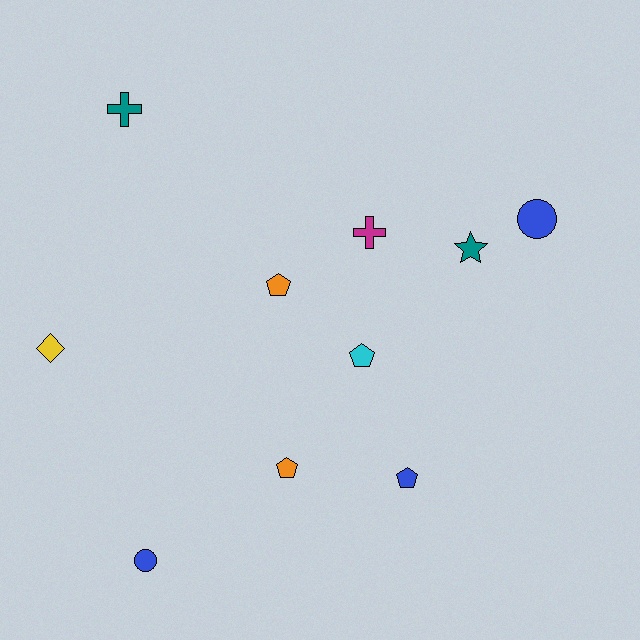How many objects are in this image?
There are 10 objects.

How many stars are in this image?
There is 1 star.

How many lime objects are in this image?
There are no lime objects.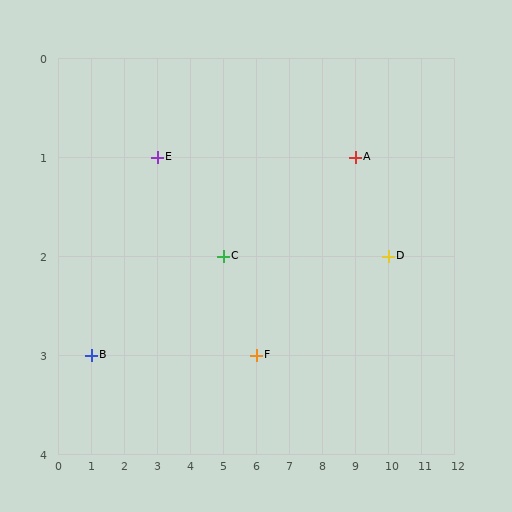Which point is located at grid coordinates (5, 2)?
Point C is at (5, 2).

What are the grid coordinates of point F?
Point F is at grid coordinates (6, 3).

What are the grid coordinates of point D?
Point D is at grid coordinates (10, 2).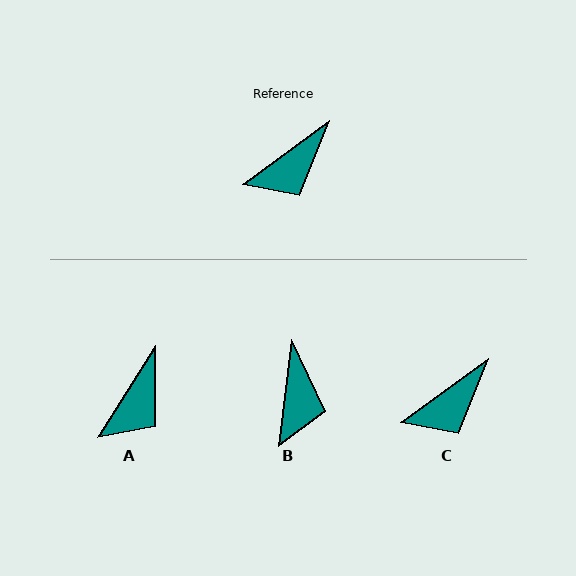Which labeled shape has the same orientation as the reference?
C.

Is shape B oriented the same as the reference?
No, it is off by about 47 degrees.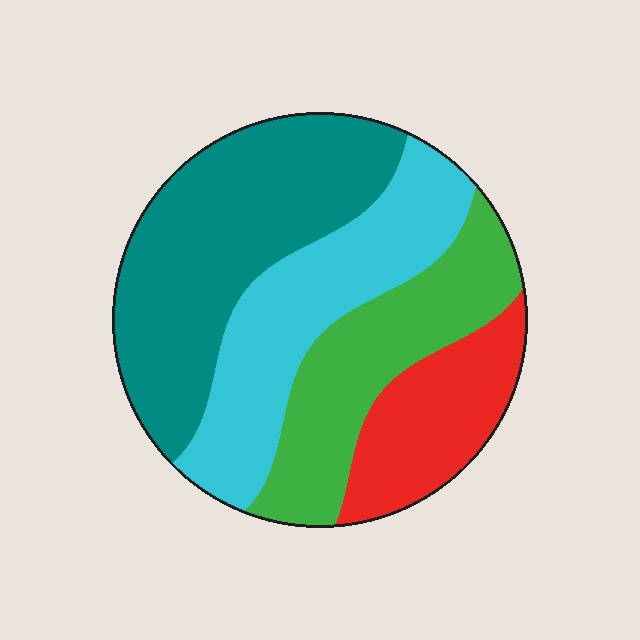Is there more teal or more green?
Teal.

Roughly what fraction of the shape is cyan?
Cyan takes up about one quarter (1/4) of the shape.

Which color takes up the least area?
Red, at roughly 15%.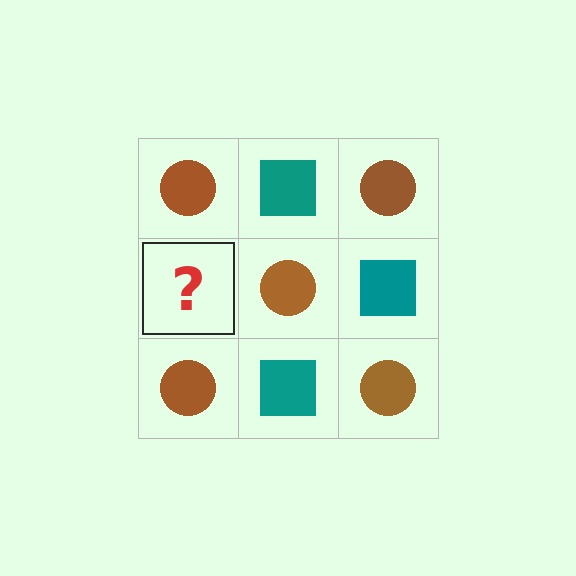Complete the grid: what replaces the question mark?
The question mark should be replaced with a teal square.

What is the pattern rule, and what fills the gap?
The rule is that it alternates brown circle and teal square in a checkerboard pattern. The gap should be filled with a teal square.